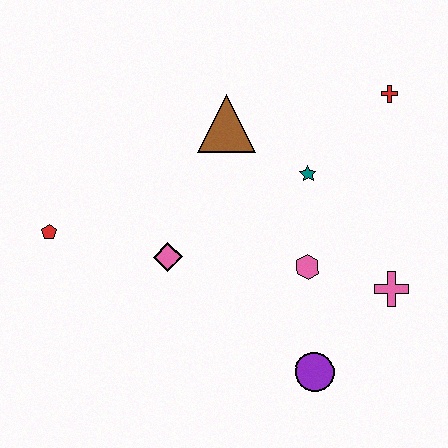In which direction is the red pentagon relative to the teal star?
The red pentagon is to the left of the teal star.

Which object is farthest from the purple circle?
The red pentagon is farthest from the purple circle.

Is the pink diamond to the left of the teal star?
Yes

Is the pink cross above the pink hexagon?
No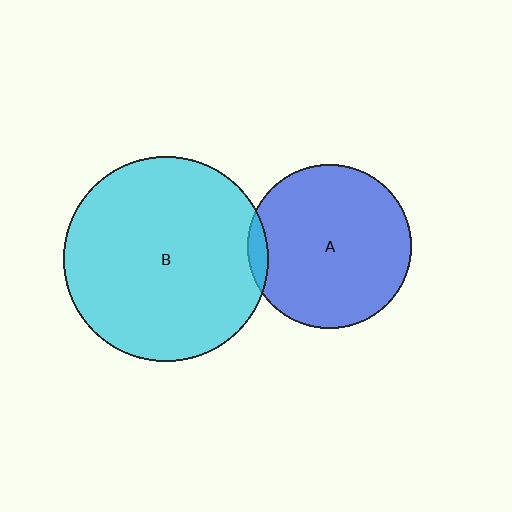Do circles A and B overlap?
Yes.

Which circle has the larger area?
Circle B (cyan).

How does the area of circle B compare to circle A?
Approximately 1.5 times.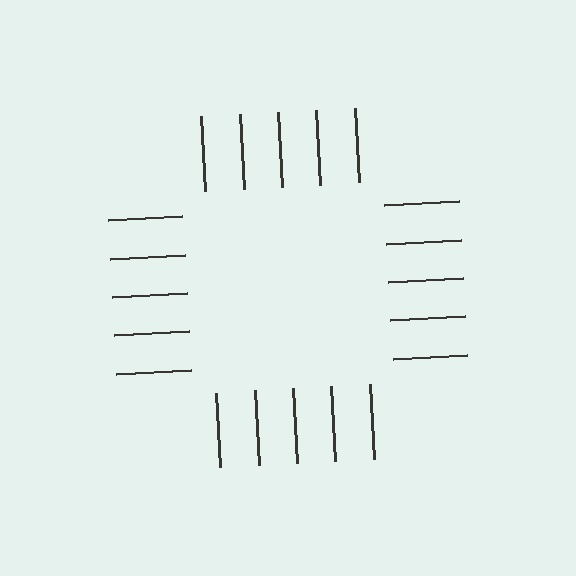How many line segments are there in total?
20 — 5 along each of the 4 edges.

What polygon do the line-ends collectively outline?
An illusory square — the line segments terminate on its edges but no continuous stroke is drawn.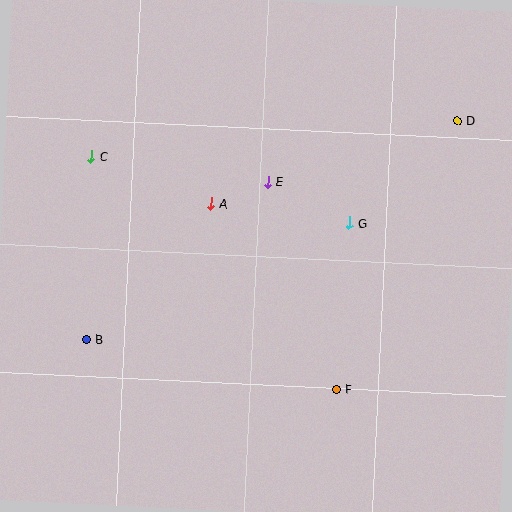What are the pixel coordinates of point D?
Point D is at (457, 121).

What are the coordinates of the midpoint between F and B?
The midpoint between F and B is at (211, 364).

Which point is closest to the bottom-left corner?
Point B is closest to the bottom-left corner.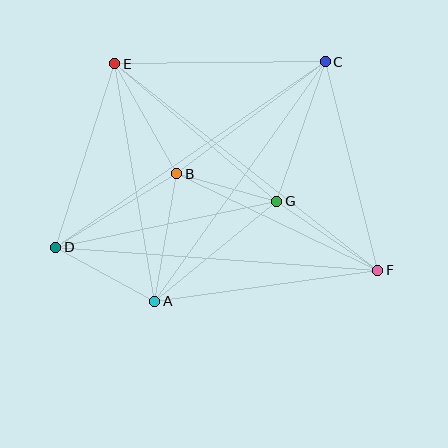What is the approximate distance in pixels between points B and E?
The distance between B and E is approximately 126 pixels.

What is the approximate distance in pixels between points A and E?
The distance between A and E is approximately 241 pixels.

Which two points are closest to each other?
Points B and G are closest to each other.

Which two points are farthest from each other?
Points E and F are farthest from each other.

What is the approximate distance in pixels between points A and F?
The distance between A and F is approximately 226 pixels.